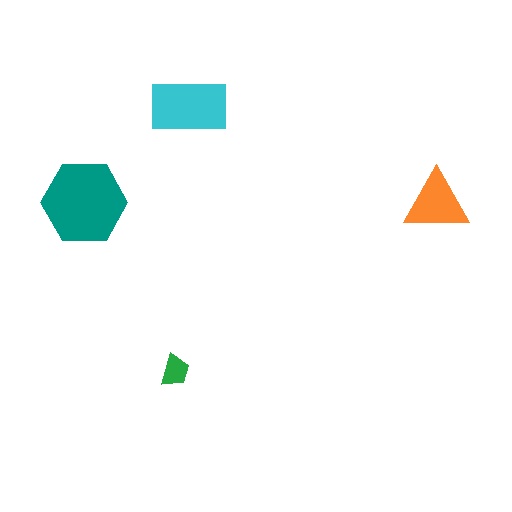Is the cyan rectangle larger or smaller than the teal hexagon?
Smaller.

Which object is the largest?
The teal hexagon.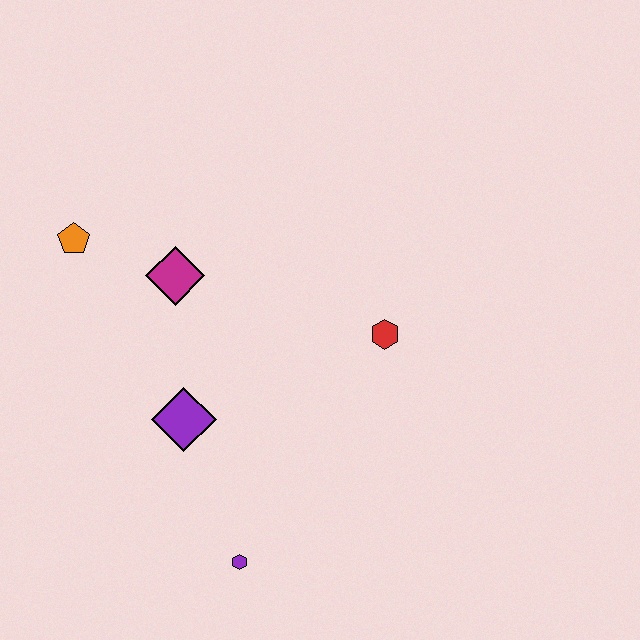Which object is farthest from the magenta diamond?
The purple hexagon is farthest from the magenta diamond.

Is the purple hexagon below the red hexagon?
Yes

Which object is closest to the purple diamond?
The magenta diamond is closest to the purple diamond.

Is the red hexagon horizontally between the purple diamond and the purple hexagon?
No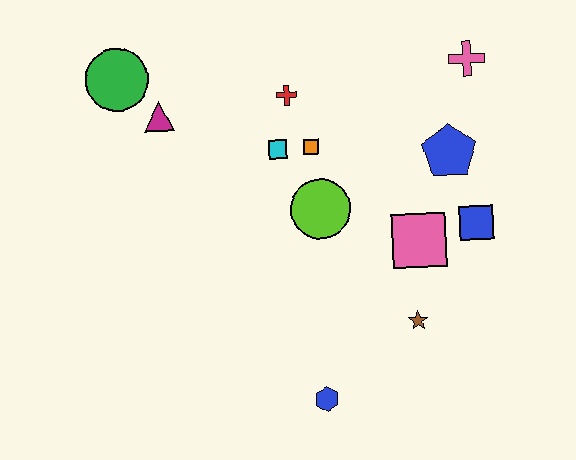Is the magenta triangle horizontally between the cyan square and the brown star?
No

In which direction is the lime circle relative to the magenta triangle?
The lime circle is to the right of the magenta triangle.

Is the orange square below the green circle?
Yes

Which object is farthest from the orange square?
The blue hexagon is farthest from the orange square.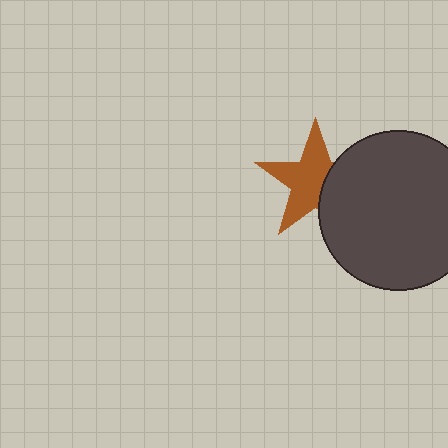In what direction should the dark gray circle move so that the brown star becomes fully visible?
The dark gray circle should move right. That is the shortest direction to clear the overlap and leave the brown star fully visible.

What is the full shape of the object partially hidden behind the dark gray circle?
The partially hidden object is a brown star.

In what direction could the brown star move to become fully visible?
The brown star could move left. That would shift it out from behind the dark gray circle entirely.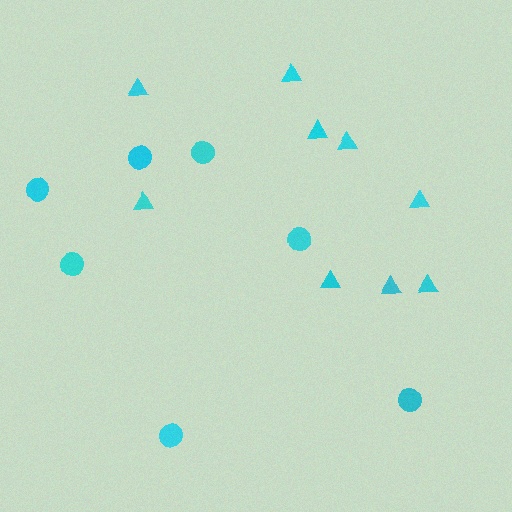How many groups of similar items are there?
There are 2 groups: one group of circles (7) and one group of triangles (9).